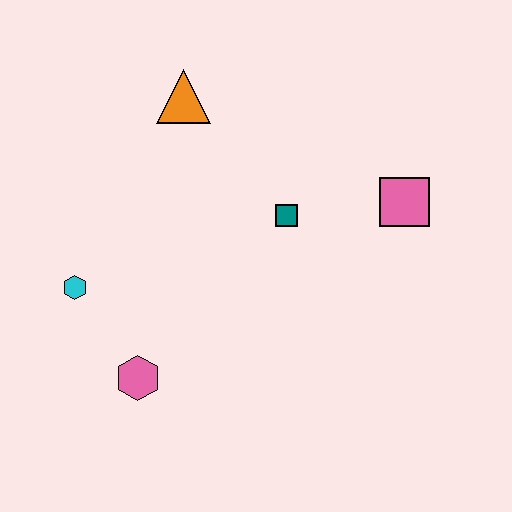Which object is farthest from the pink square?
The cyan hexagon is farthest from the pink square.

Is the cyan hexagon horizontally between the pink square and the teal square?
No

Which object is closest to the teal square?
The pink square is closest to the teal square.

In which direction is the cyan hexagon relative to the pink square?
The cyan hexagon is to the left of the pink square.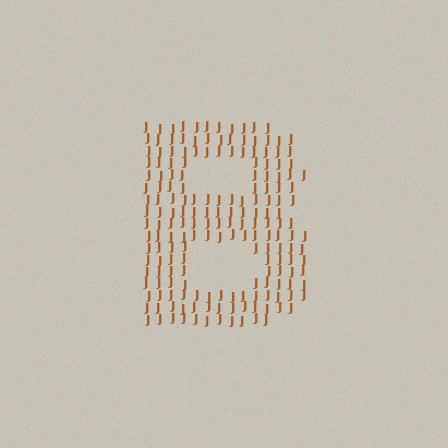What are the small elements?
The small elements are letter J's.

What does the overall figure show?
The overall figure shows the letter B.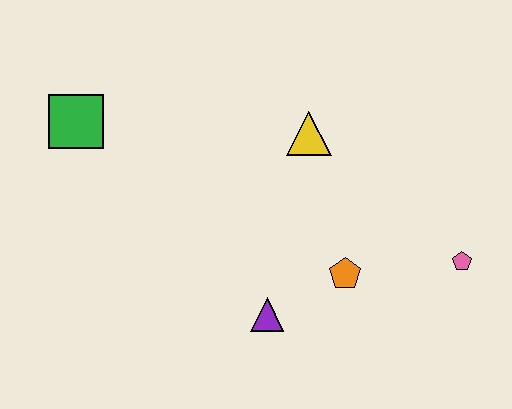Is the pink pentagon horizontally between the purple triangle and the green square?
No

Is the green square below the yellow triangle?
No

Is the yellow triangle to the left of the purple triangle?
No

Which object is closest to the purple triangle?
The orange pentagon is closest to the purple triangle.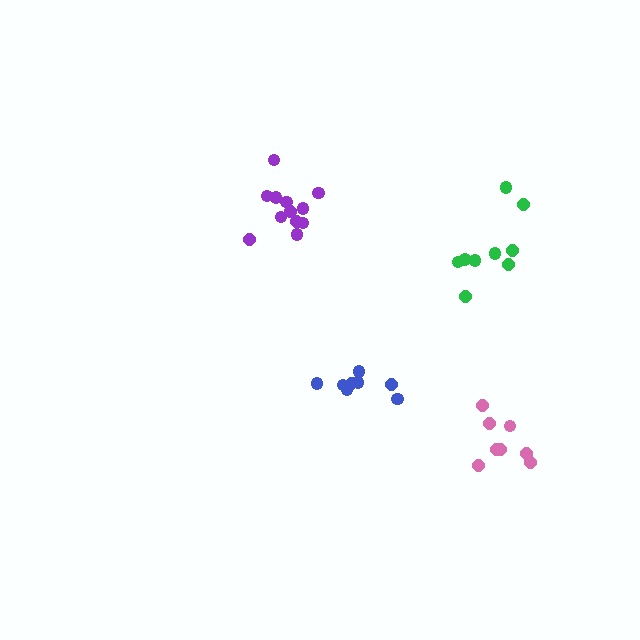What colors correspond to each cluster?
The clusters are colored: green, purple, pink, blue.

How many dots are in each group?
Group 1: 9 dots, Group 2: 12 dots, Group 3: 8 dots, Group 4: 8 dots (37 total).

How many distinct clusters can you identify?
There are 4 distinct clusters.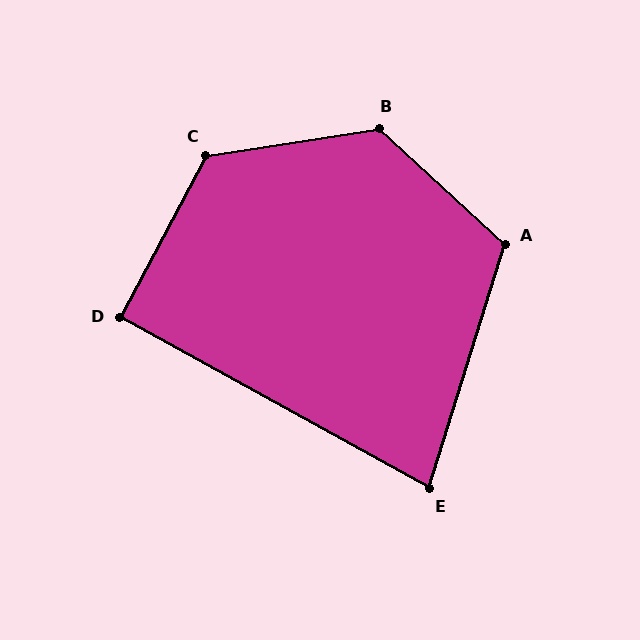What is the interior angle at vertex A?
Approximately 115 degrees (obtuse).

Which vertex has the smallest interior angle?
E, at approximately 79 degrees.